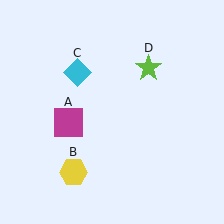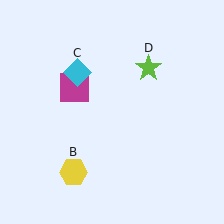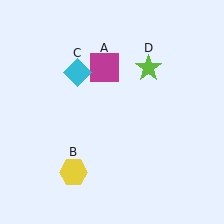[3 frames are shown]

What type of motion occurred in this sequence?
The magenta square (object A) rotated clockwise around the center of the scene.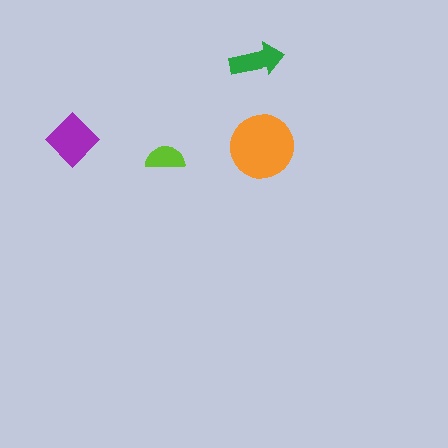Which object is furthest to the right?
The orange circle is rightmost.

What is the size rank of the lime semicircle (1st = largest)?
4th.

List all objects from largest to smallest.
The orange circle, the purple diamond, the green arrow, the lime semicircle.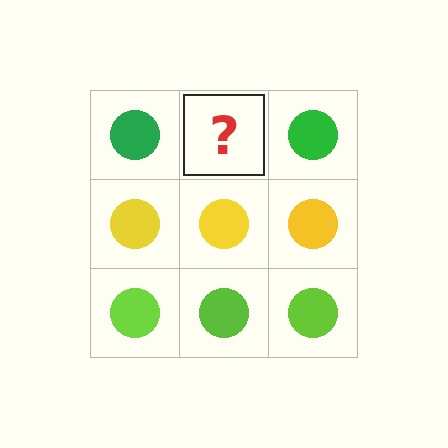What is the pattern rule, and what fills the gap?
The rule is that each row has a consistent color. The gap should be filled with a green circle.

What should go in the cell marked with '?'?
The missing cell should contain a green circle.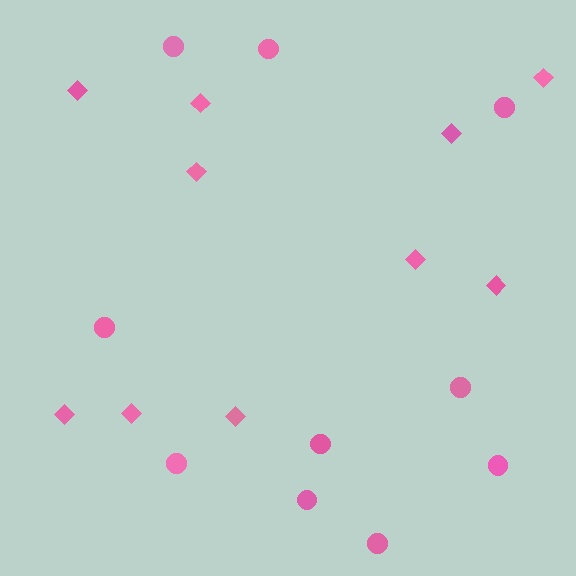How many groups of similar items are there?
There are 2 groups: one group of diamonds (10) and one group of circles (10).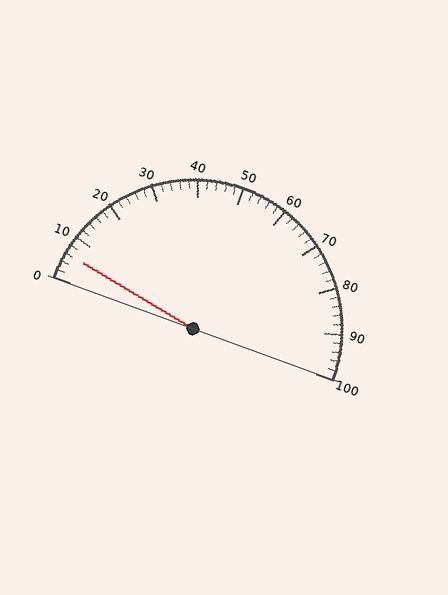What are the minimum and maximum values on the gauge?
The gauge ranges from 0 to 100.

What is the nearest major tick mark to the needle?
The nearest major tick mark is 10.